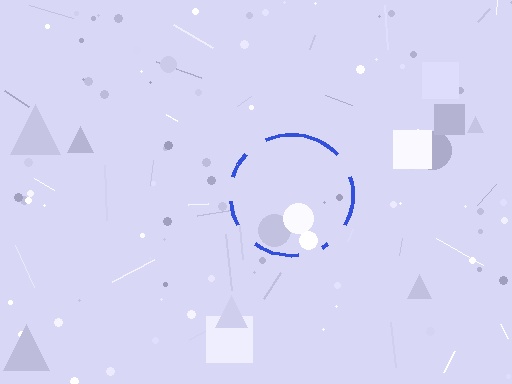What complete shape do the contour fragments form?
The contour fragments form a circle.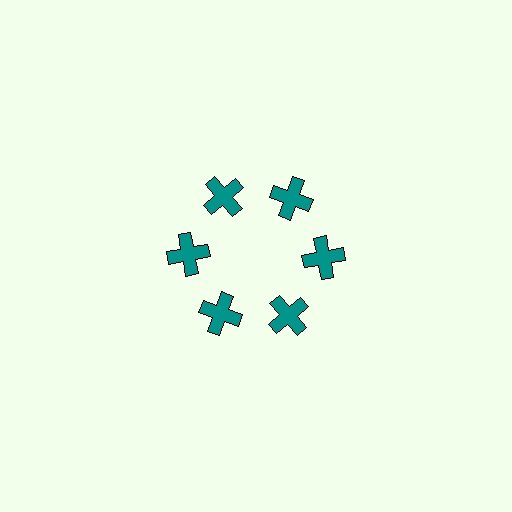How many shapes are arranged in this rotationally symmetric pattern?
There are 6 shapes, arranged in 6 groups of 1.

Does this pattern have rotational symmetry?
Yes, this pattern has 6-fold rotational symmetry. It looks the same after rotating 60 degrees around the center.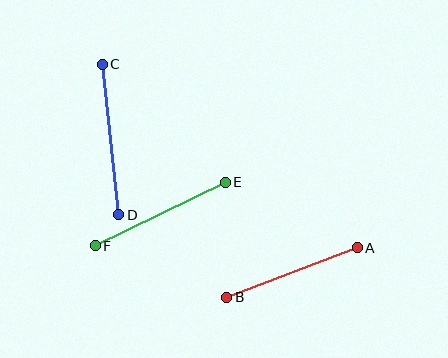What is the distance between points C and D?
The distance is approximately 151 pixels.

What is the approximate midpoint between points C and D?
The midpoint is at approximately (111, 139) pixels.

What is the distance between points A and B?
The distance is approximately 139 pixels.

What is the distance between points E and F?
The distance is approximately 145 pixels.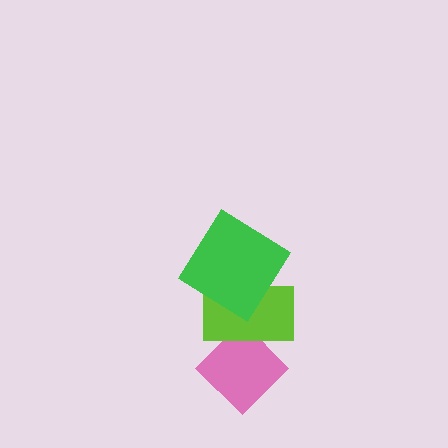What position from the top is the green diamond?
The green diamond is 1st from the top.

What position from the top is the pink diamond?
The pink diamond is 3rd from the top.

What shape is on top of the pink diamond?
The lime rectangle is on top of the pink diamond.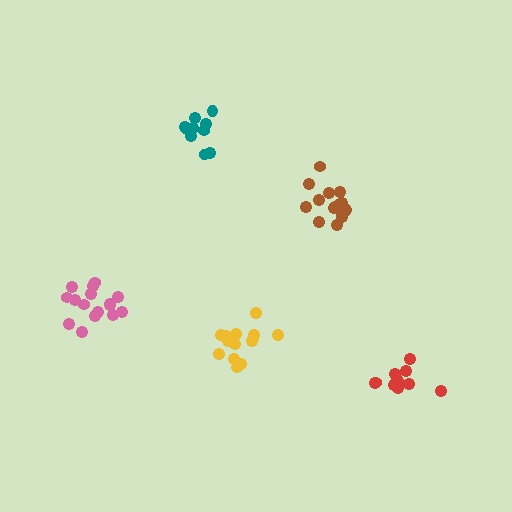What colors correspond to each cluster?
The clusters are colored: teal, brown, pink, yellow, red.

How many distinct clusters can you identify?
There are 5 distinct clusters.